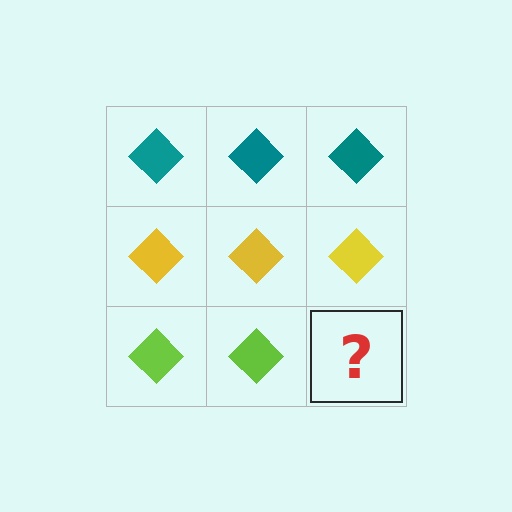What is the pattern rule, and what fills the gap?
The rule is that each row has a consistent color. The gap should be filled with a lime diamond.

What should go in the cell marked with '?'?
The missing cell should contain a lime diamond.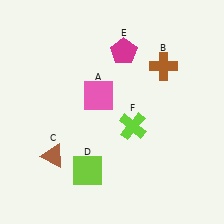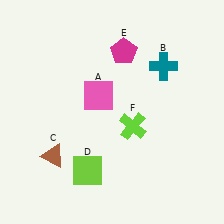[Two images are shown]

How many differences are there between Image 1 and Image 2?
There is 1 difference between the two images.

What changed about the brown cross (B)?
In Image 1, B is brown. In Image 2, it changed to teal.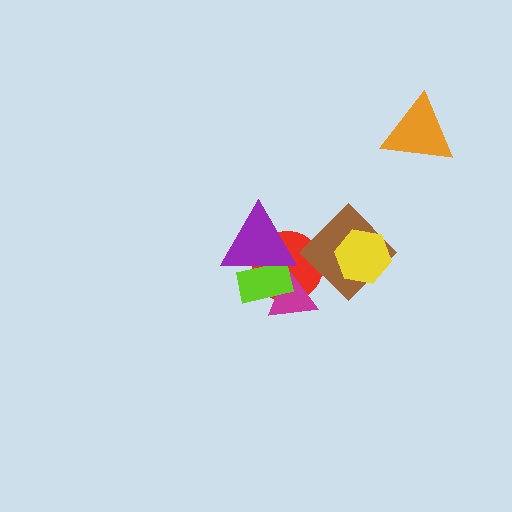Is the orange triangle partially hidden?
No, no other shape covers it.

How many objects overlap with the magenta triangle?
3 objects overlap with the magenta triangle.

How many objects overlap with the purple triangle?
3 objects overlap with the purple triangle.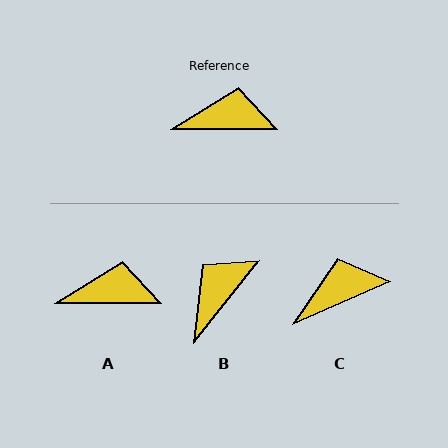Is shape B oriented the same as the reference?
No, it is off by about 52 degrees.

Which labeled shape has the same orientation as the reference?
A.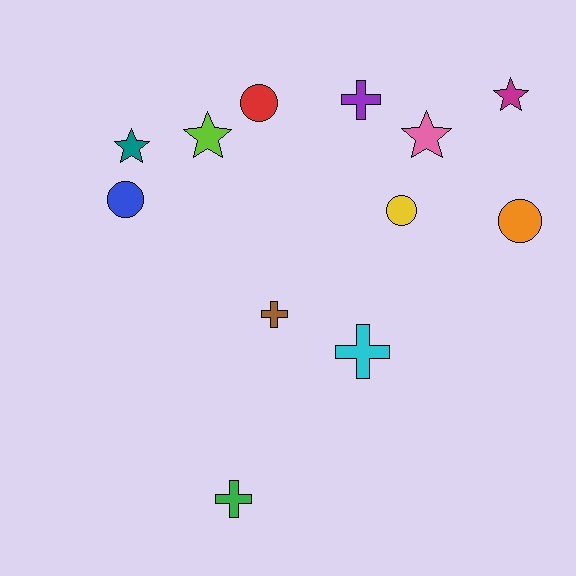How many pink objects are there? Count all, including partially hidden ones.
There is 1 pink object.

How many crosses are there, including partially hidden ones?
There are 4 crosses.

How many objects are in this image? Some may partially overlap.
There are 12 objects.